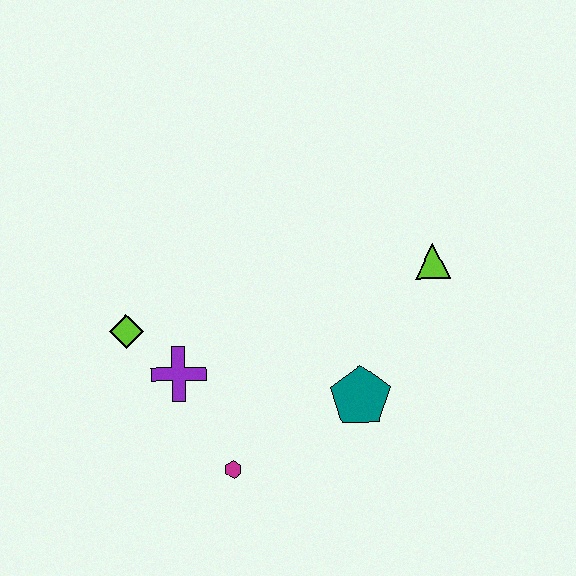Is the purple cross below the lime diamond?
Yes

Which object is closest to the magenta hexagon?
The purple cross is closest to the magenta hexagon.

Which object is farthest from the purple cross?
The lime triangle is farthest from the purple cross.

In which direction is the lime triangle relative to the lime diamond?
The lime triangle is to the right of the lime diamond.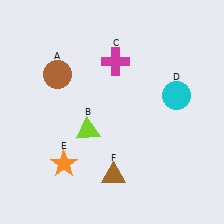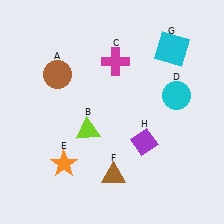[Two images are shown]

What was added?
A cyan square (G), a purple diamond (H) were added in Image 2.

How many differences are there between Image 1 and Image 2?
There are 2 differences between the two images.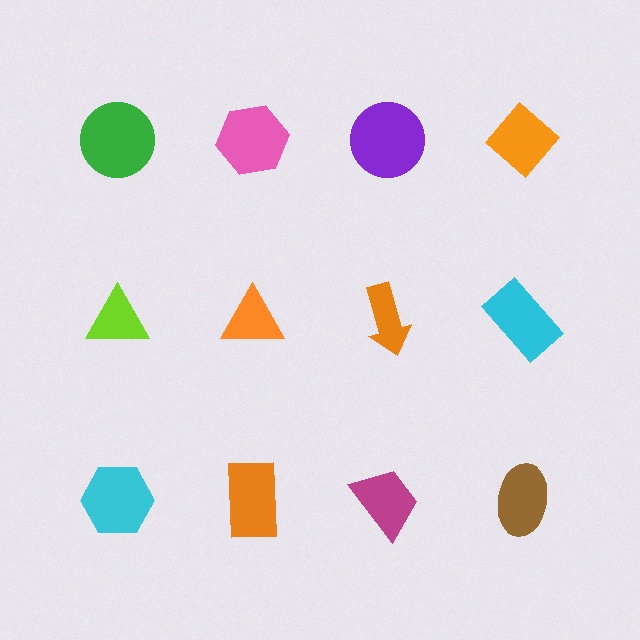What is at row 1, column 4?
An orange diamond.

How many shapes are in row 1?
4 shapes.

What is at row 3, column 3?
A magenta trapezoid.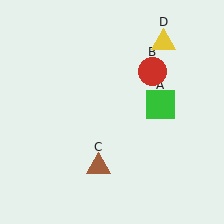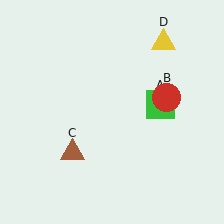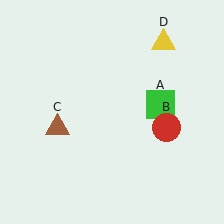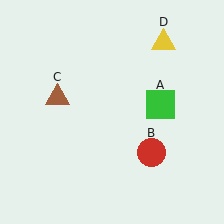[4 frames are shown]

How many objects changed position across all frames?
2 objects changed position: red circle (object B), brown triangle (object C).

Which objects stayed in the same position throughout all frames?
Green square (object A) and yellow triangle (object D) remained stationary.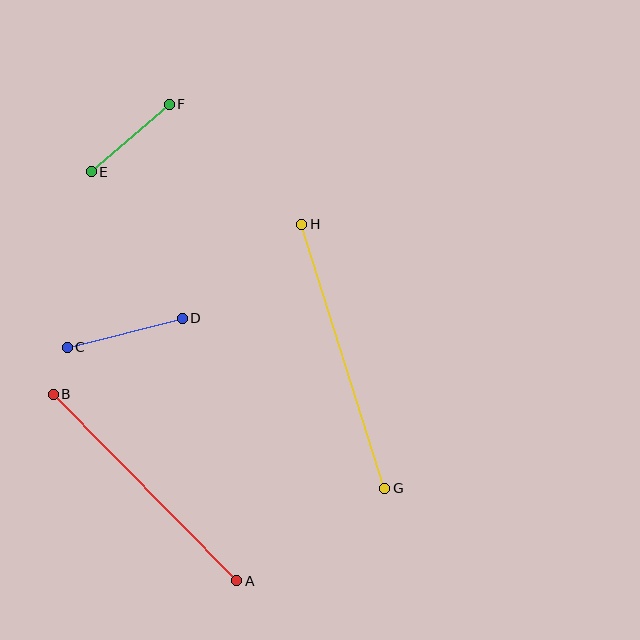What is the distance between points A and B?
The distance is approximately 261 pixels.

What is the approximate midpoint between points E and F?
The midpoint is at approximately (130, 138) pixels.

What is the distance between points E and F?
The distance is approximately 103 pixels.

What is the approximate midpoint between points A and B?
The midpoint is at approximately (145, 488) pixels.